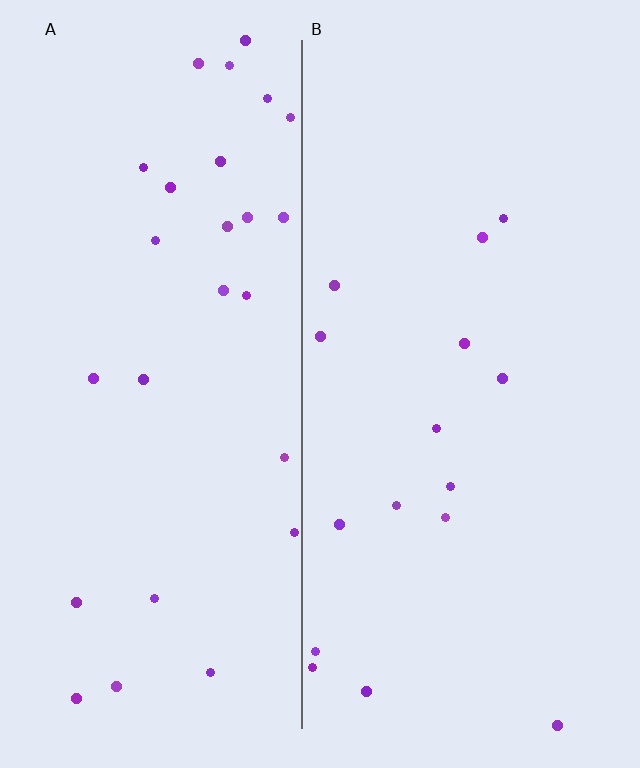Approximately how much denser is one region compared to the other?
Approximately 1.8× — region A over region B.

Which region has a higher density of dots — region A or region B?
A (the left).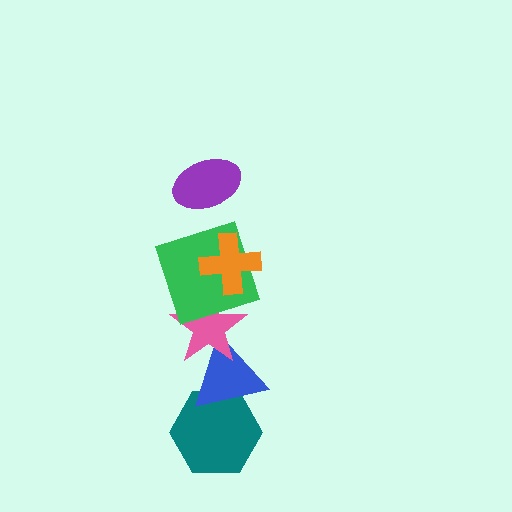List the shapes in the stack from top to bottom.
From top to bottom: the purple ellipse, the orange cross, the green square, the pink star, the blue triangle, the teal hexagon.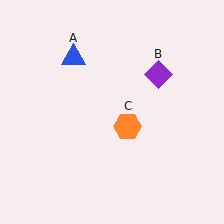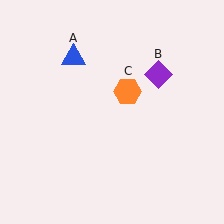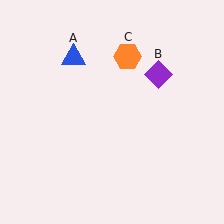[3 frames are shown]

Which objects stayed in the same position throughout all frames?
Blue triangle (object A) and purple diamond (object B) remained stationary.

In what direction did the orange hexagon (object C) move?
The orange hexagon (object C) moved up.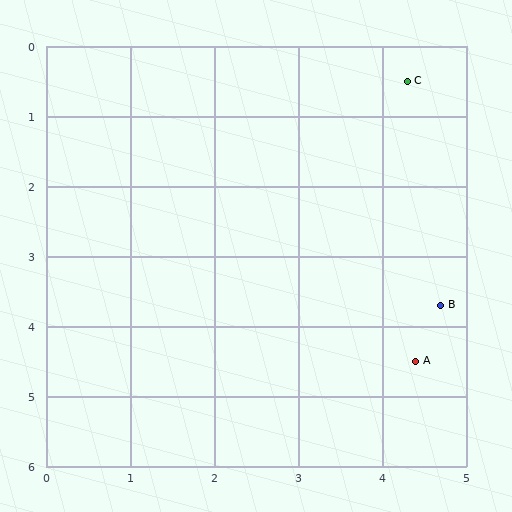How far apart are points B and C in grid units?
Points B and C are about 3.2 grid units apart.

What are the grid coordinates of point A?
Point A is at approximately (4.4, 4.5).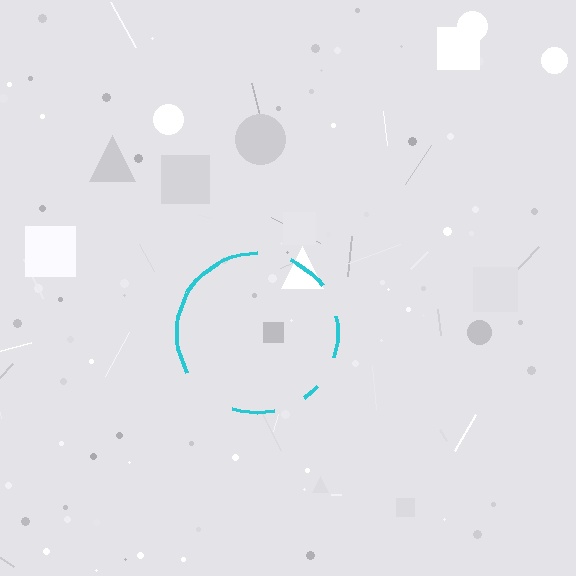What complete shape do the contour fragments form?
The contour fragments form a circle.